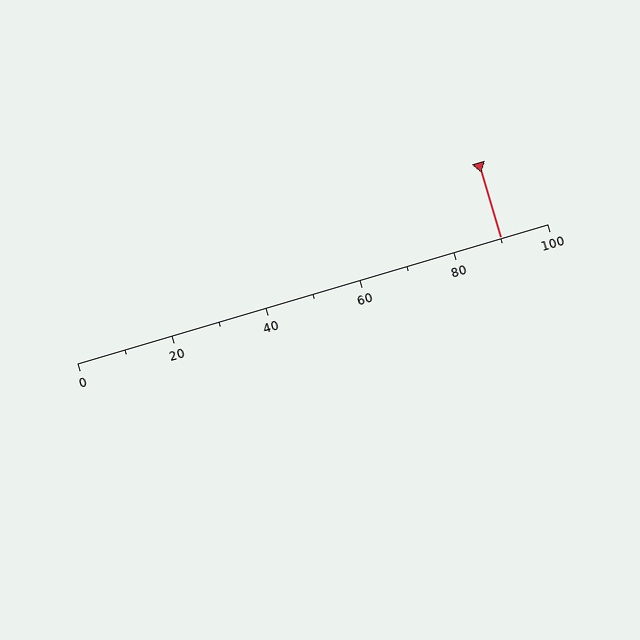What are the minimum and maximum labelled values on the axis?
The axis runs from 0 to 100.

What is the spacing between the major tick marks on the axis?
The major ticks are spaced 20 apart.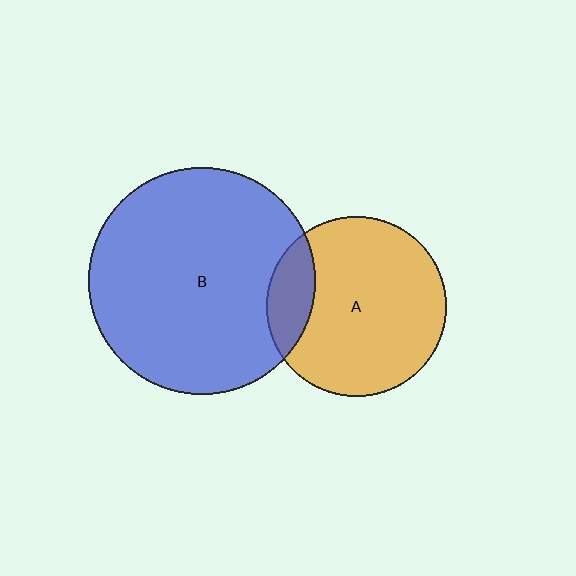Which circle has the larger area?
Circle B (blue).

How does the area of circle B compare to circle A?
Approximately 1.6 times.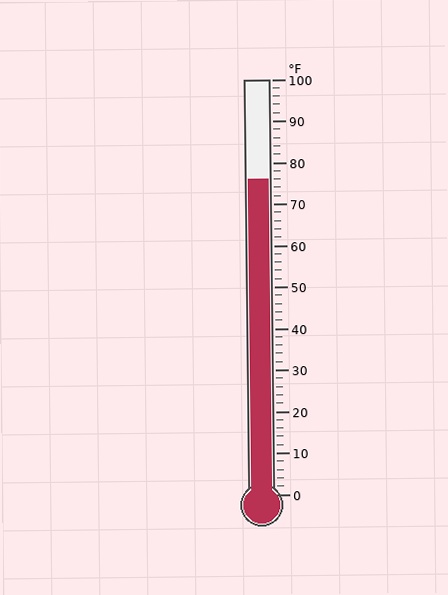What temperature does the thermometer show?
The thermometer shows approximately 76°F.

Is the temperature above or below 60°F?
The temperature is above 60°F.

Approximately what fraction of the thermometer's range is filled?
The thermometer is filled to approximately 75% of its range.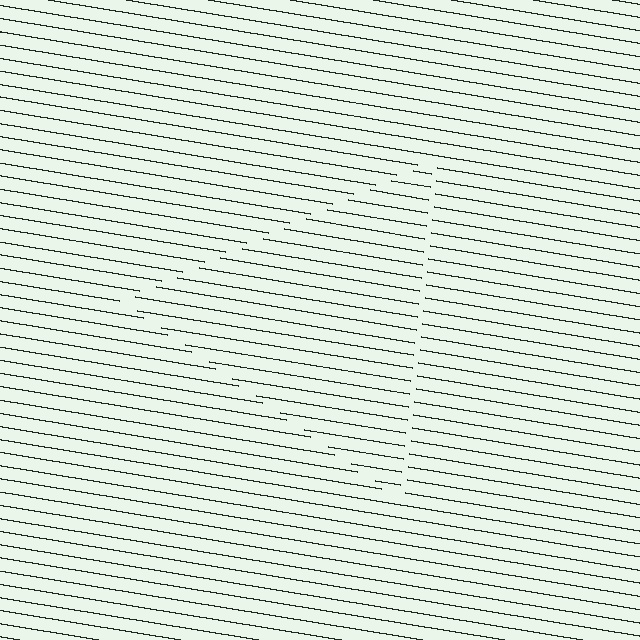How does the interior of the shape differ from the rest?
The interior of the shape contains the same grating, shifted by half a period — the contour is defined by the phase discontinuity where line-ends from the inner and outer gratings abut.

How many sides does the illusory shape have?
3 sides — the line-ends trace a triangle.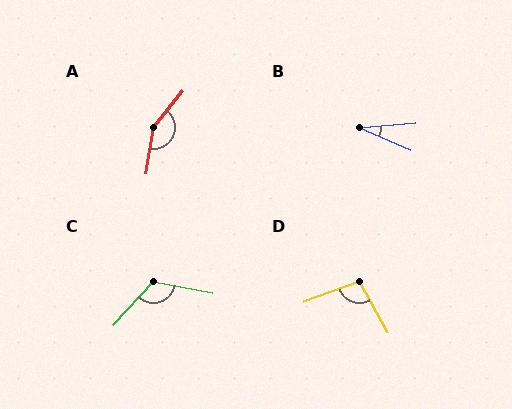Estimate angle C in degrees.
Approximately 122 degrees.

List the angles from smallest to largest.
B (28°), D (99°), C (122°), A (151°).